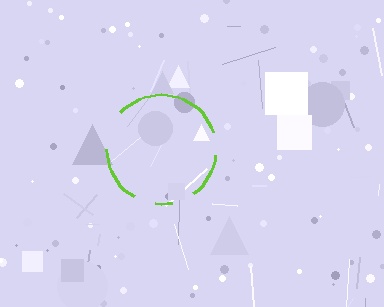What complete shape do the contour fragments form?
The contour fragments form a circle.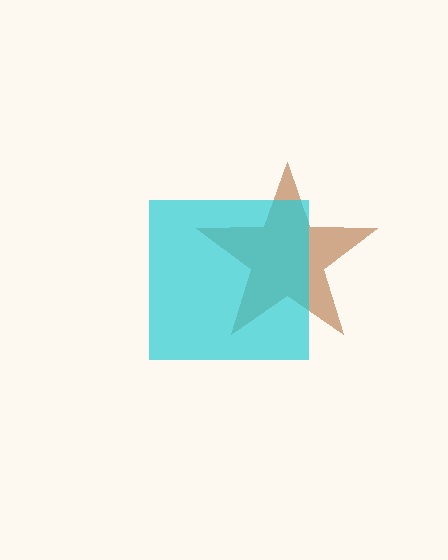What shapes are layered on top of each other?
The layered shapes are: a brown star, a cyan square.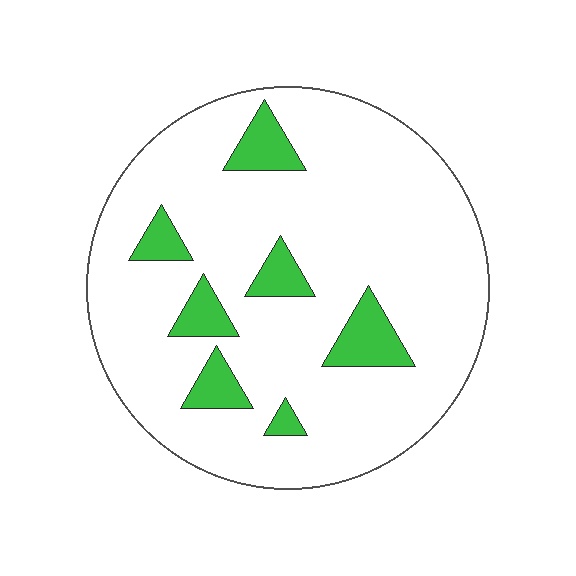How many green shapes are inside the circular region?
7.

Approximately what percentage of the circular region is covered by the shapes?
Approximately 15%.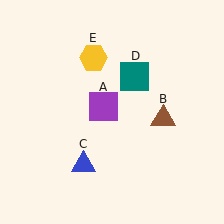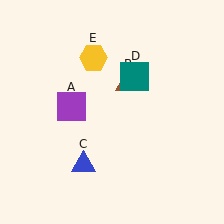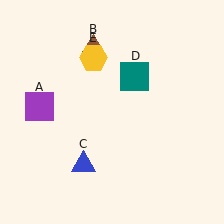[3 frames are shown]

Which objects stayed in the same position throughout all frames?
Blue triangle (object C) and teal square (object D) and yellow hexagon (object E) remained stationary.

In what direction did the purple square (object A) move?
The purple square (object A) moved left.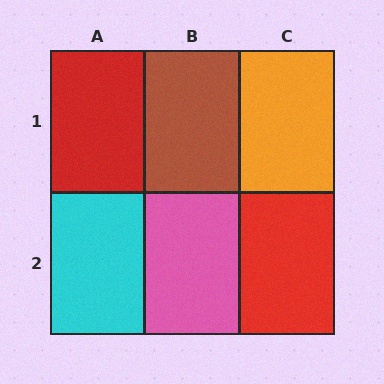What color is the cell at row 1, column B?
Brown.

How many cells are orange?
1 cell is orange.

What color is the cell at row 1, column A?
Red.